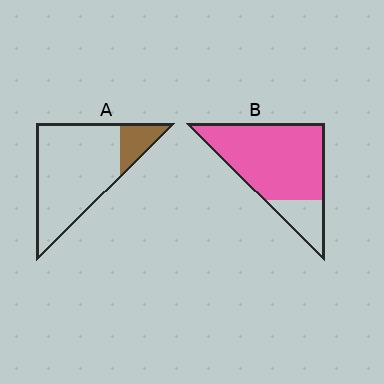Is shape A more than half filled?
No.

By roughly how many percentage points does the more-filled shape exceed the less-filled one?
By roughly 65 percentage points (B over A).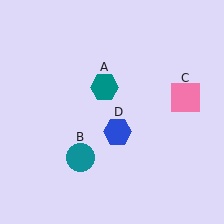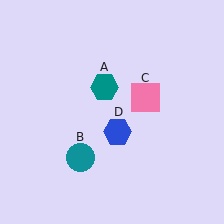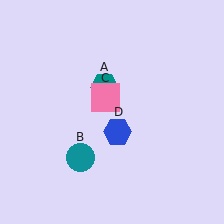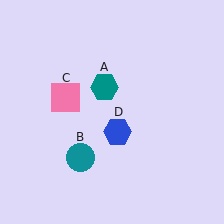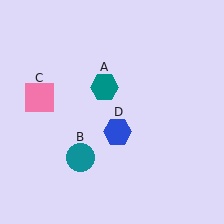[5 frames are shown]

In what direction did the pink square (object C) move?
The pink square (object C) moved left.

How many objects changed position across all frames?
1 object changed position: pink square (object C).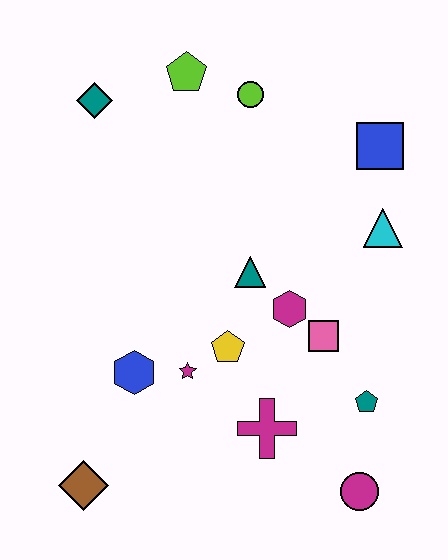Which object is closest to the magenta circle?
The teal pentagon is closest to the magenta circle.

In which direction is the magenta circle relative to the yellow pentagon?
The magenta circle is below the yellow pentagon.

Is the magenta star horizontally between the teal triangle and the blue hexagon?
Yes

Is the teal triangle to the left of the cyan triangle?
Yes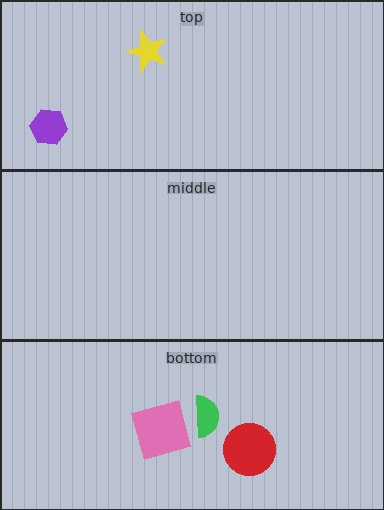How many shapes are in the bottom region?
3.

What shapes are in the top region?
The yellow star, the purple hexagon.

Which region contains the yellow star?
The top region.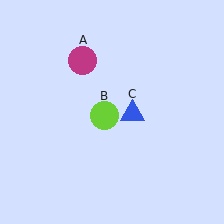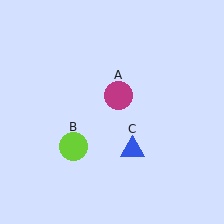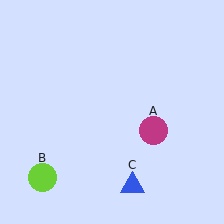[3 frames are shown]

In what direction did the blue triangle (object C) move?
The blue triangle (object C) moved down.